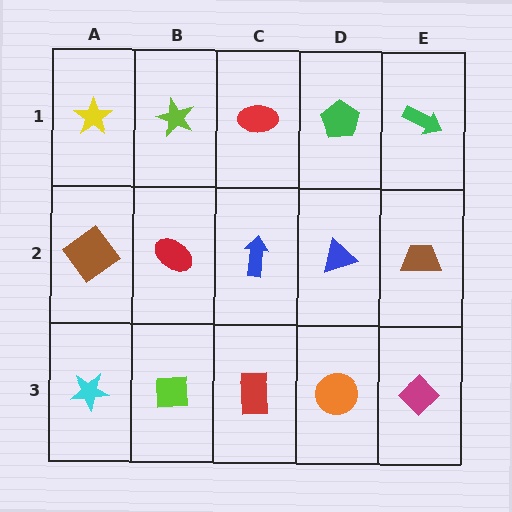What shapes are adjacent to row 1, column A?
A brown diamond (row 2, column A), a lime star (row 1, column B).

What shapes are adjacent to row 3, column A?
A brown diamond (row 2, column A), a lime square (row 3, column B).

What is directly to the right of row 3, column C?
An orange circle.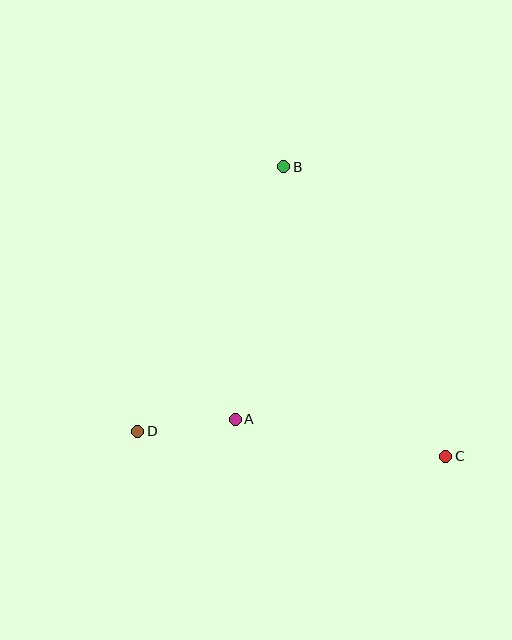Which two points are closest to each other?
Points A and D are closest to each other.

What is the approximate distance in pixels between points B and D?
The distance between B and D is approximately 302 pixels.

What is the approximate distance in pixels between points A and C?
The distance between A and C is approximately 214 pixels.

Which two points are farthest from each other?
Points B and C are farthest from each other.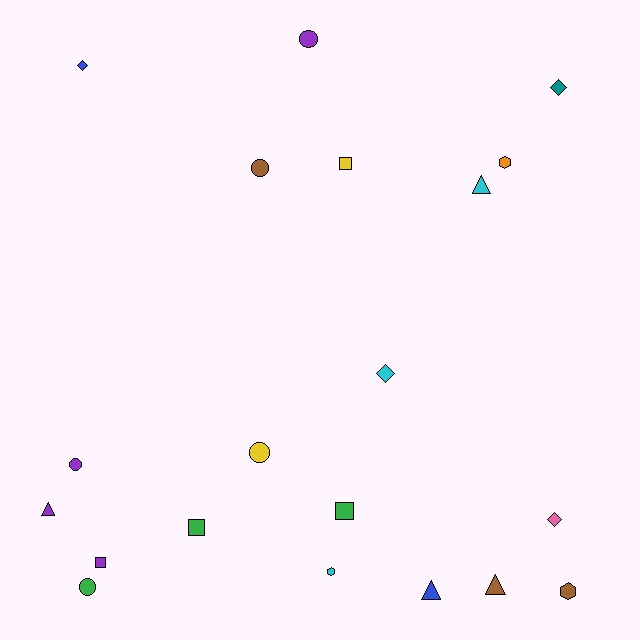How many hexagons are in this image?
There are 3 hexagons.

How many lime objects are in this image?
There are no lime objects.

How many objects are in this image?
There are 20 objects.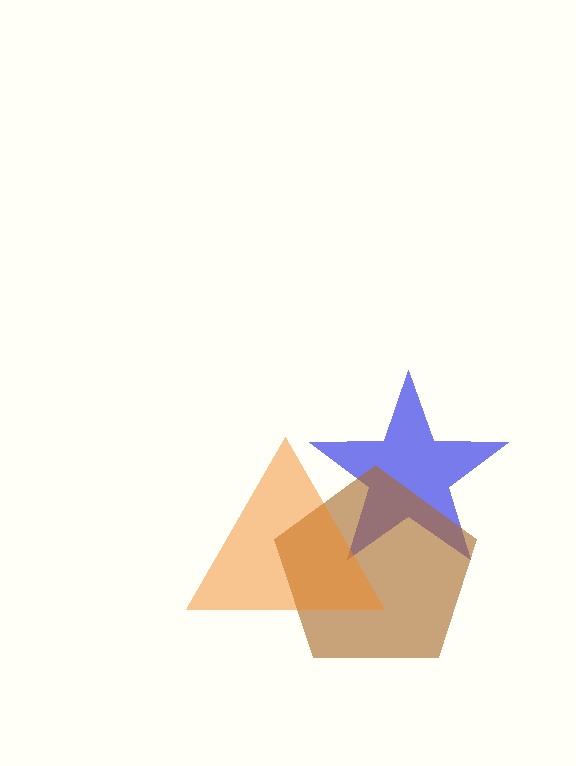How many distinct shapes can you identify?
There are 3 distinct shapes: a blue star, a brown pentagon, an orange triangle.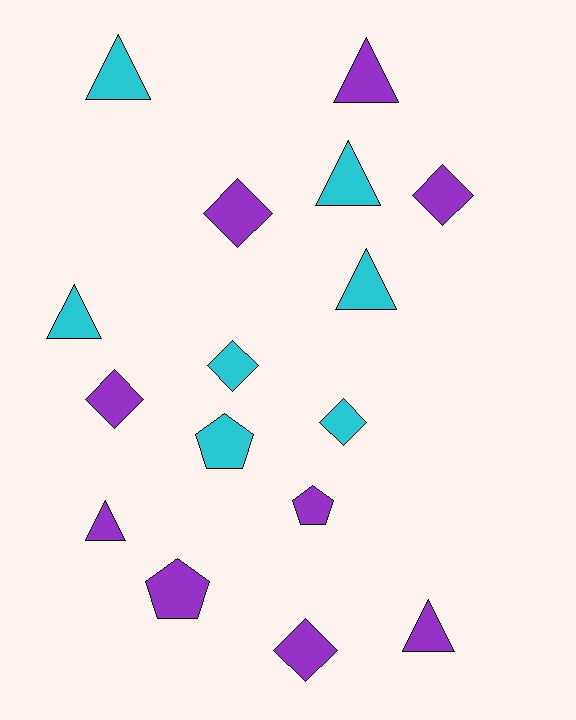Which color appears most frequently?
Purple, with 9 objects.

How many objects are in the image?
There are 16 objects.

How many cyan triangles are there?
There are 4 cyan triangles.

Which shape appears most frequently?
Triangle, with 7 objects.